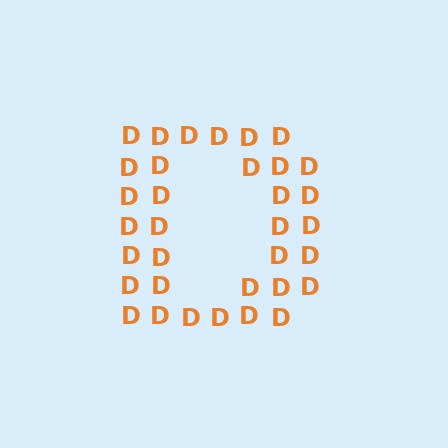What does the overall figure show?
The overall figure shows the letter D.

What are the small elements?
The small elements are letter D's.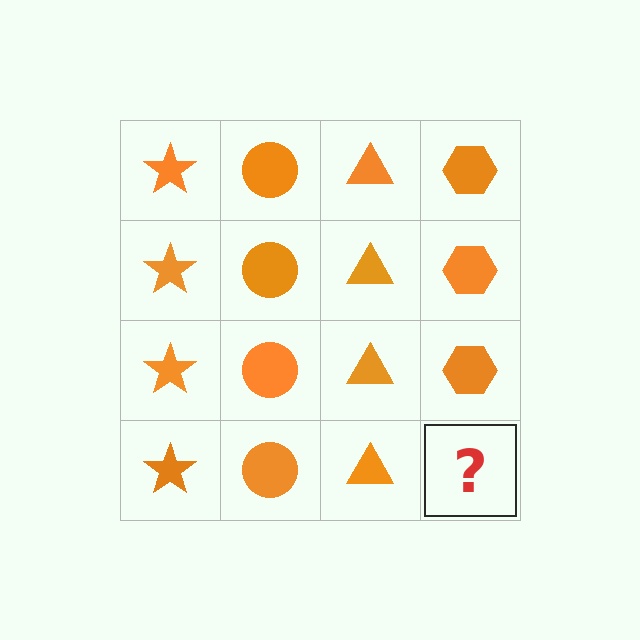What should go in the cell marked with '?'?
The missing cell should contain an orange hexagon.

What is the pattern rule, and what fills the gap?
The rule is that each column has a consistent shape. The gap should be filled with an orange hexagon.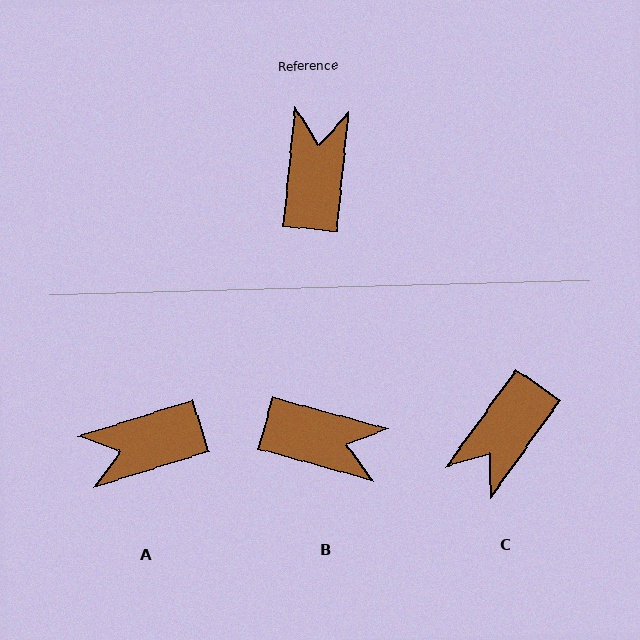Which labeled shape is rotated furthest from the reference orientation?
C, about 150 degrees away.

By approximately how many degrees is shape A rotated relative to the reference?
Approximately 113 degrees counter-clockwise.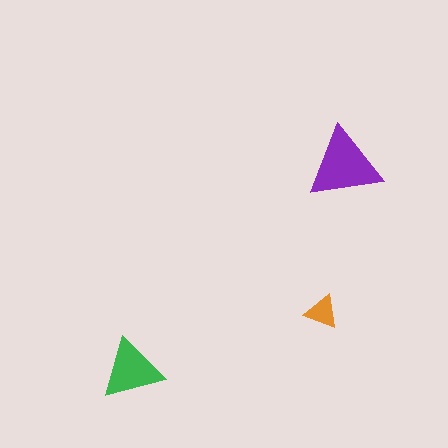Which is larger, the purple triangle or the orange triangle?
The purple one.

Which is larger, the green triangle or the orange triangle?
The green one.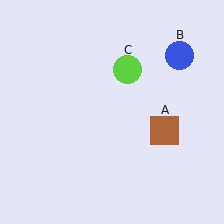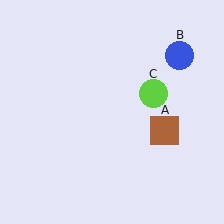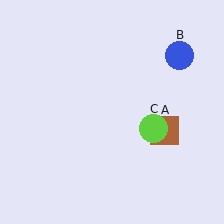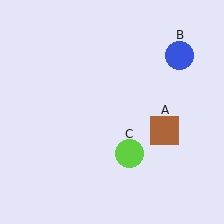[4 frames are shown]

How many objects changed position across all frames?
1 object changed position: lime circle (object C).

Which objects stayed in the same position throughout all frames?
Brown square (object A) and blue circle (object B) remained stationary.